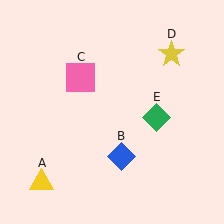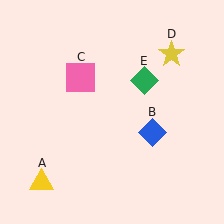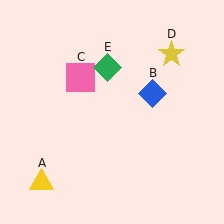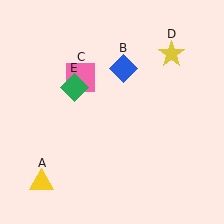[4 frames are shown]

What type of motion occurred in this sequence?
The blue diamond (object B), green diamond (object E) rotated counterclockwise around the center of the scene.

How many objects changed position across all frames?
2 objects changed position: blue diamond (object B), green diamond (object E).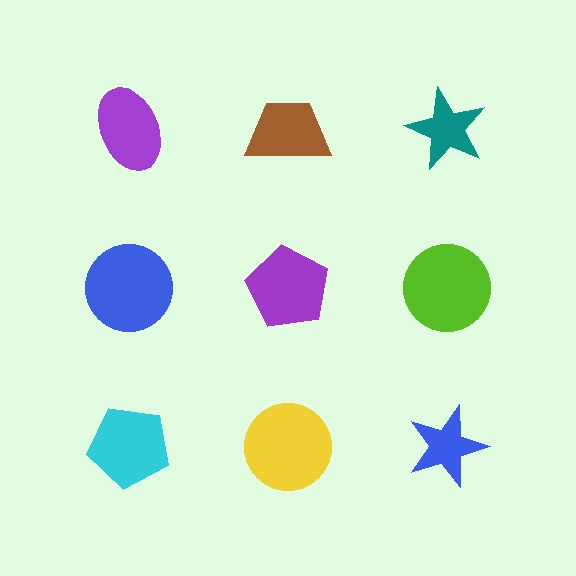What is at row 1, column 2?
A brown trapezoid.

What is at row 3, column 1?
A cyan pentagon.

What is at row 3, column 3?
A blue star.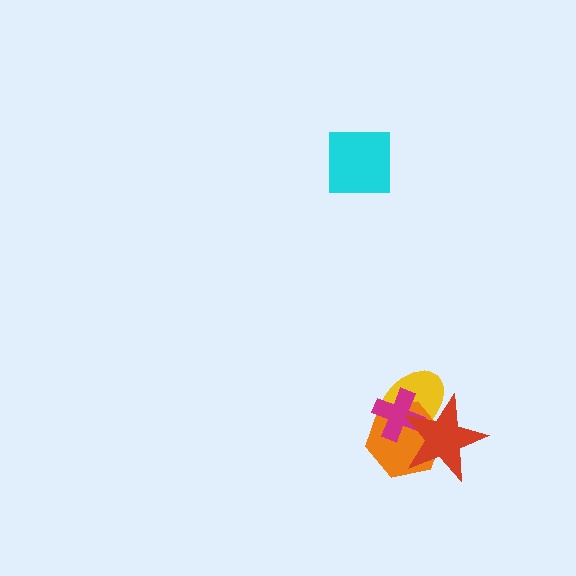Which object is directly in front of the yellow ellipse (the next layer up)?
The orange hexagon is directly in front of the yellow ellipse.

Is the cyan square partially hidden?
No, no other shape covers it.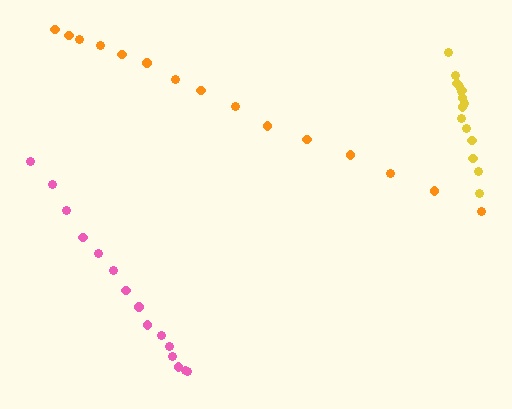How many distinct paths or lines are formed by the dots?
There are 3 distinct paths.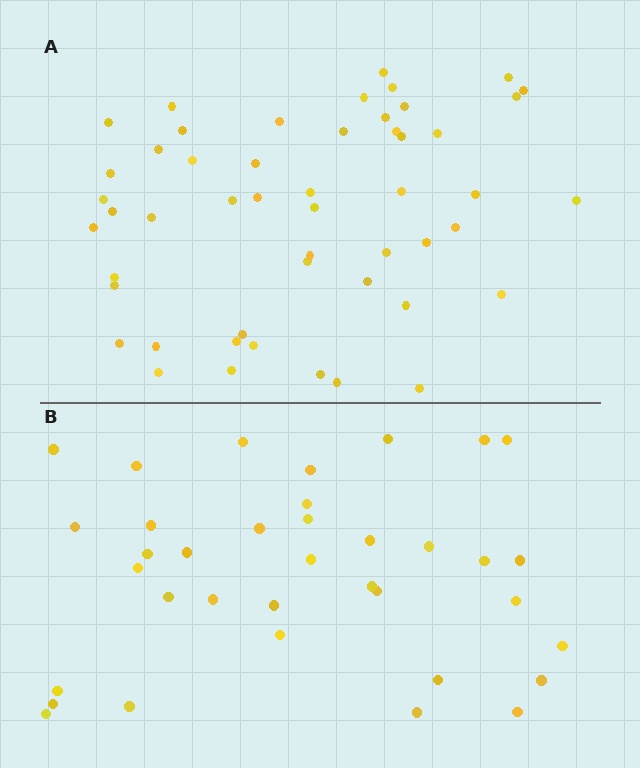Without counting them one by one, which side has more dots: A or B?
Region A (the top region) has more dots.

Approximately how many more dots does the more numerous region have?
Region A has approximately 15 more dots than region B.